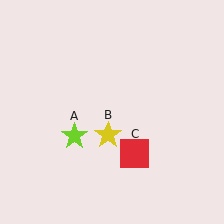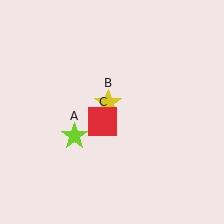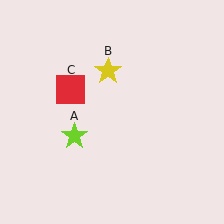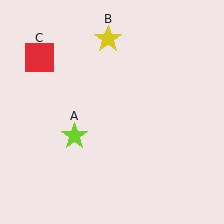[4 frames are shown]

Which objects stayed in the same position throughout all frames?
Lime star (object A) remained stationary.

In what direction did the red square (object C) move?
The red square (object C) moved up and to the left.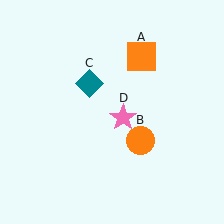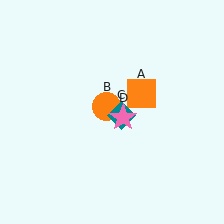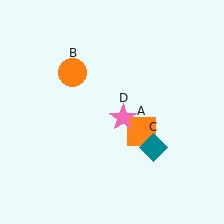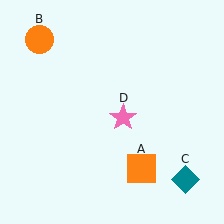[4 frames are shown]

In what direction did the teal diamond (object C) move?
The teal diamond (object C) moved down and to the right.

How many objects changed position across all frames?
3 objects changed position: orange square (object A), orange circle (object B), teal diamond (object C).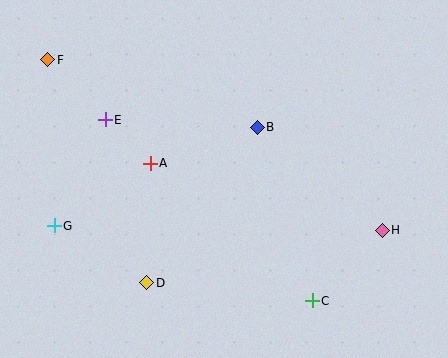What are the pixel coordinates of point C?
Point C is at (312, 301).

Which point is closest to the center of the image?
Point B at (257, 127) is closest to the center.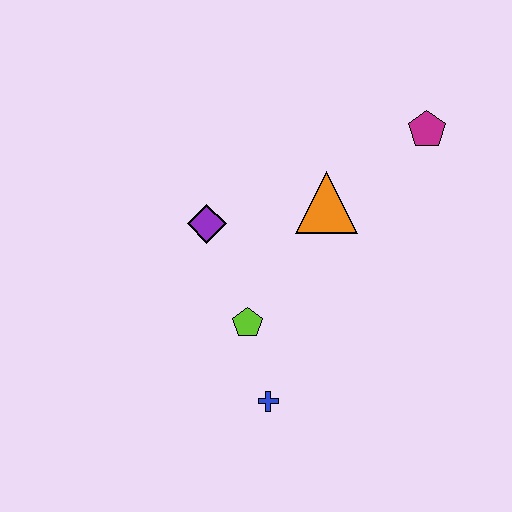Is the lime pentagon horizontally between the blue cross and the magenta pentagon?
No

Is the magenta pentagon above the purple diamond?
Yes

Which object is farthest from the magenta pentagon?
The blue cross is farthest from the magenta pentagon.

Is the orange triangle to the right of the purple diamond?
Yes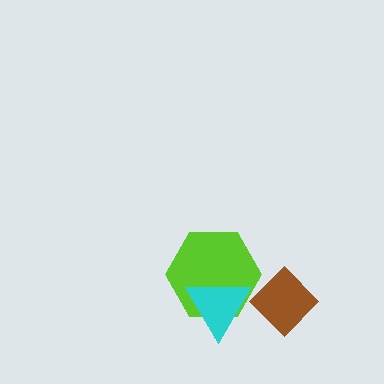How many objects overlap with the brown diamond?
0 objects overlap with the brown diamond.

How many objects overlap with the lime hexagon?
1 object overlaps with the lime hexagon.